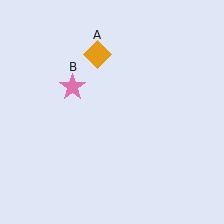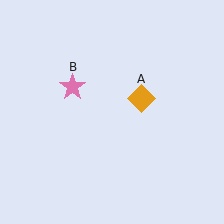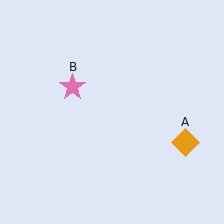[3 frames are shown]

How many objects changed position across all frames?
1 object changed position: orange diamond (object A).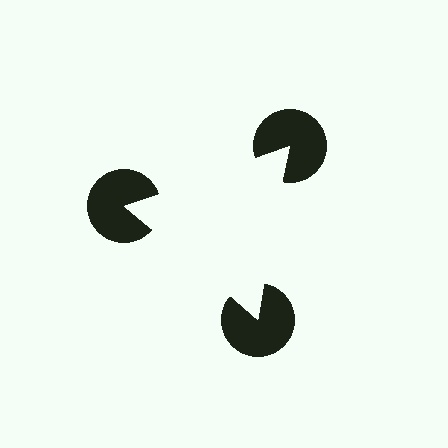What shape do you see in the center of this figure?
An illusory triangle — its edges are inferred from the aligned wedge cuts in the pac-man discs, not physically drawn.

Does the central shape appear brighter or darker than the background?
It typically appears slightly brighter than the background, even though no actual brightness change is drawn.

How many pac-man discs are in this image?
There are 3 — one at each vertex of the illusory triangle.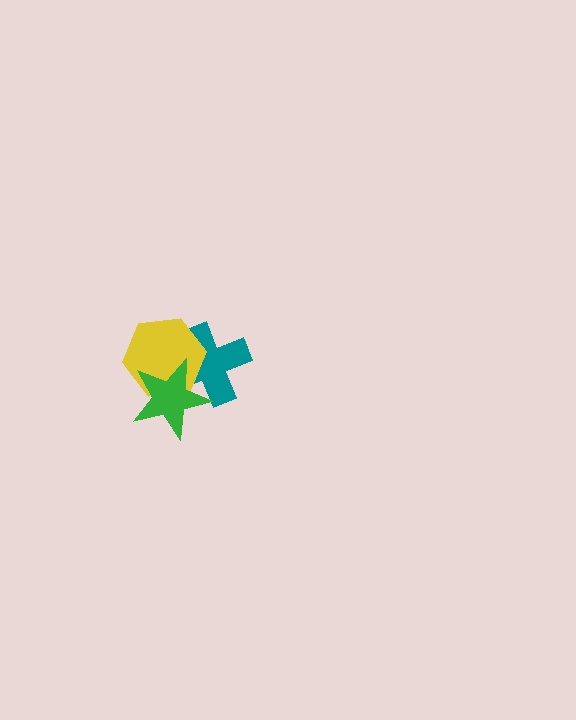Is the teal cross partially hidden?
Yes, it is partially covered by another shape.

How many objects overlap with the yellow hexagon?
2 objects overlap with the yellow hexagon.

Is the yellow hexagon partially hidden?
Yes, it is partially covered by another shape.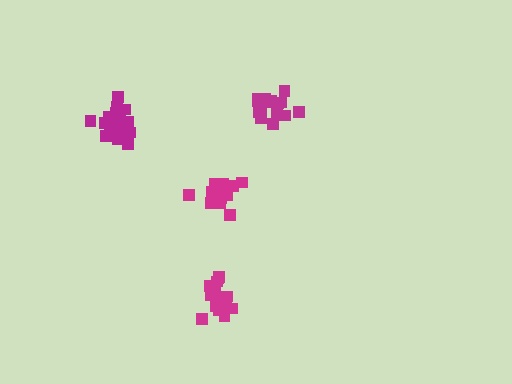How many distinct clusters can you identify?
There are 4 distinct clusters.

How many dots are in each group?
Group 1: 18 dots, Group 2: 15 dots, Group 3: 18 dots, Group 4: 20 dots (71 total).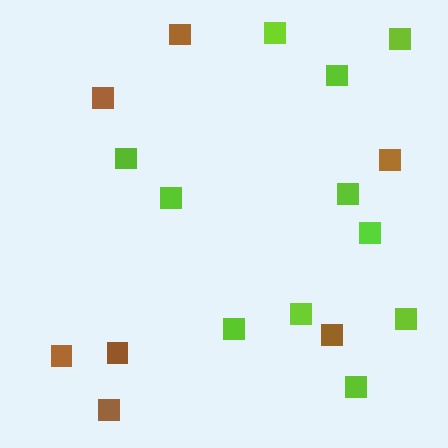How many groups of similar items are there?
There are 2 groups: one group of brown squares (7) and one group of lime squares (11).